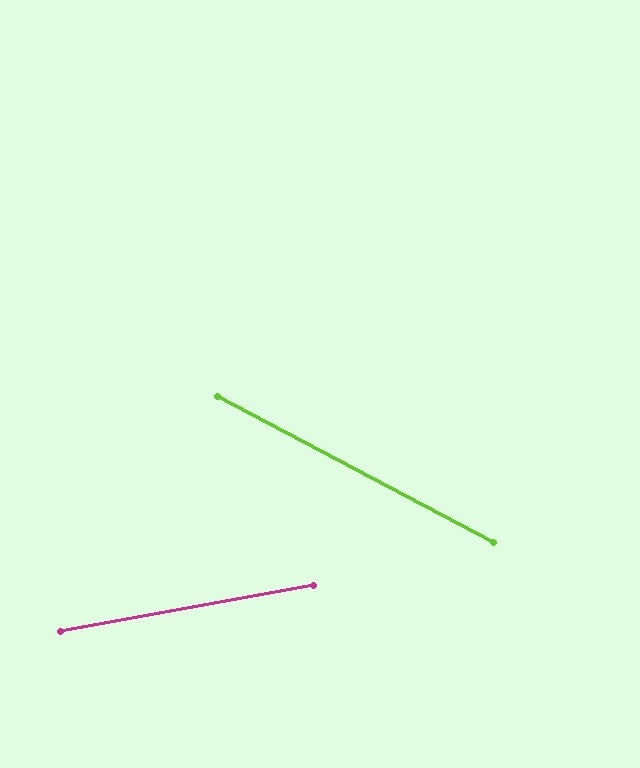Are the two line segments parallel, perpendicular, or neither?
Neither parallel nor perpendicular — they differ by about 38°.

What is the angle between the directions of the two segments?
Approximately 38 degrees.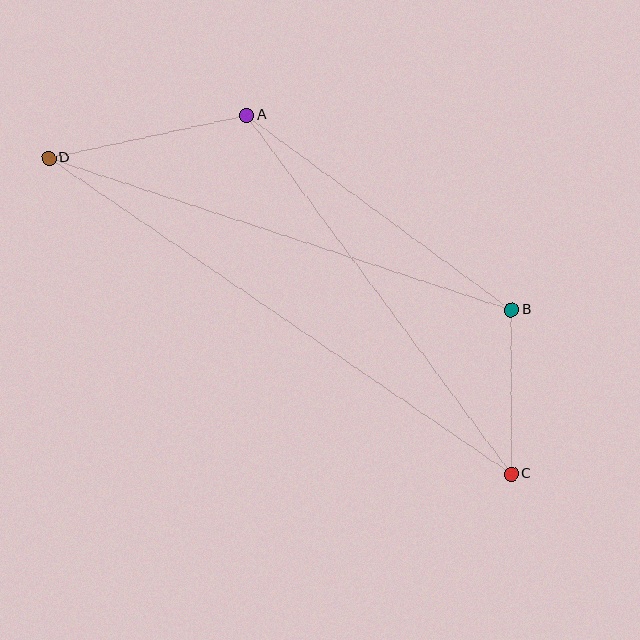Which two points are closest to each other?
Points B and C are closest to each other.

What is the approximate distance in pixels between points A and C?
The distance between A and C is approximately 445 pixels.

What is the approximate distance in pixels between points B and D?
The distance between B and D is approximately 487 pixels.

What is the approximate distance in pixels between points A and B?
The distance between A and B is approximately 329 pixels.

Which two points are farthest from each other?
Points C and D are farthest from each other.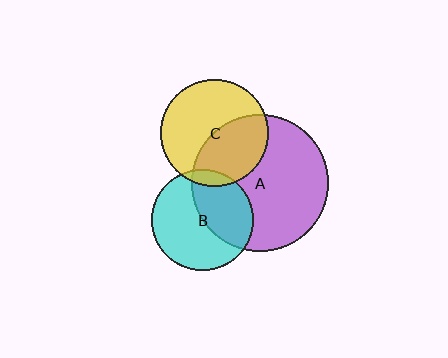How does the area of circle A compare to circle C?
Approximately 1.6 times.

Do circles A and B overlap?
Yes.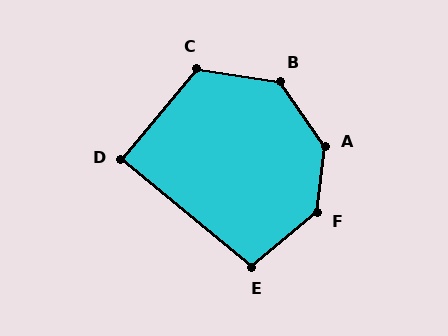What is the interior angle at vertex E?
Approximately 100 degrees (obtuse).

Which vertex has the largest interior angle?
A, at approximately 139 degrees.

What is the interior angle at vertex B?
Approximately 133 degrees (obtuse).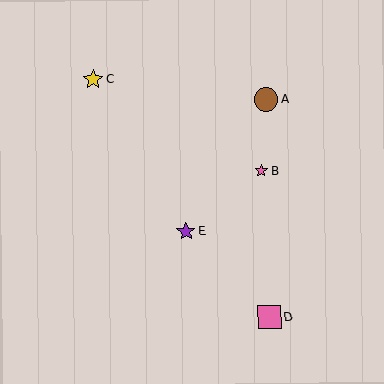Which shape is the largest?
The brown circle (labeled A) is the largest.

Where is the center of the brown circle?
The center of the brown circle is at (266, 100).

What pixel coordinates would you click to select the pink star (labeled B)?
Click at (261, 171) to select the pink star B.